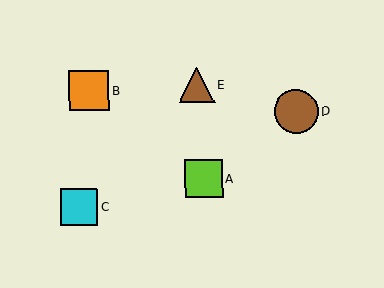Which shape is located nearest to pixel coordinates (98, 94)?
The orange square (labeled B) at (89, 91) is nearest to that location.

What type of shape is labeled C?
Shape C is a cyan square.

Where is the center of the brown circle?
The center of the brown circle is at (296, 111).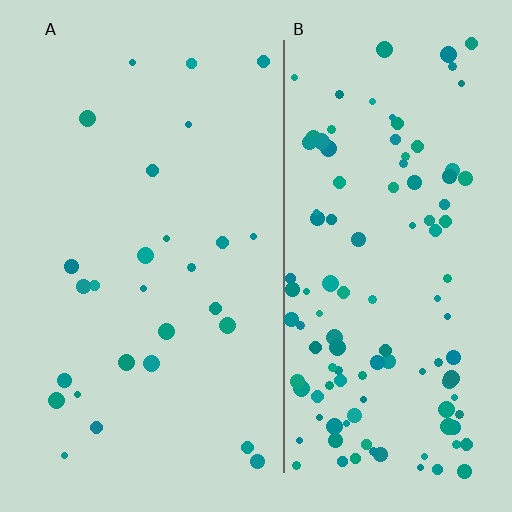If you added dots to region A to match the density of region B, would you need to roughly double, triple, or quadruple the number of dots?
Approximately quadruple.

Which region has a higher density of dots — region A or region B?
B (the right).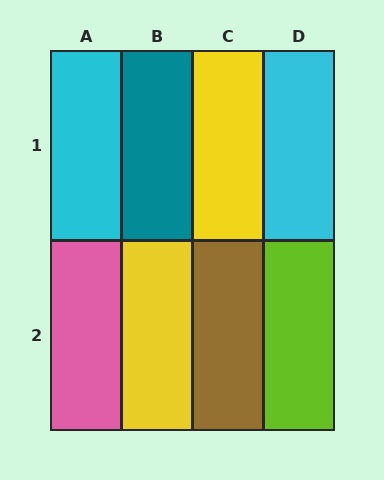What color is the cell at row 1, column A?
Cyan.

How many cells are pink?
1 cell is pink.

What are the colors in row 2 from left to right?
Pink, yellow, brown, lime.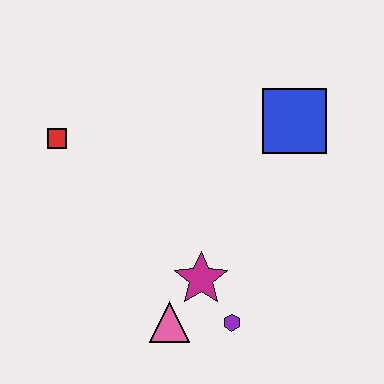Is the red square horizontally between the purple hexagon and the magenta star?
No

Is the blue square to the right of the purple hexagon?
Yes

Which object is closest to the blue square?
The magenta star is closest to the blue square.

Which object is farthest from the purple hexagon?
The red square is farthest from the purple hexagon.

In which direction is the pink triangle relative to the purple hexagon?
The pink triangle is to the left of the purple hexagon.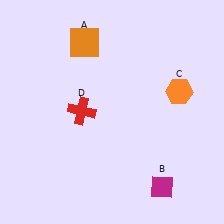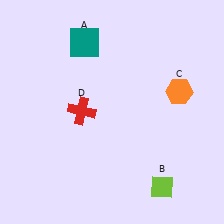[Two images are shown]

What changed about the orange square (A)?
In Image 1, A is orange. In Image 2, it changed to teal.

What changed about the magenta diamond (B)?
In Image 1, B is magenta. In Image 2, it changed to lime.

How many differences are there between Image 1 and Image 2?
There are 2 differences between the two images.